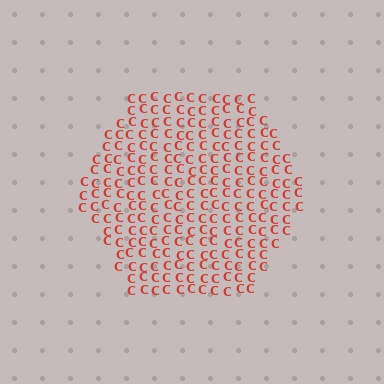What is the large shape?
The large shape is a hexagon.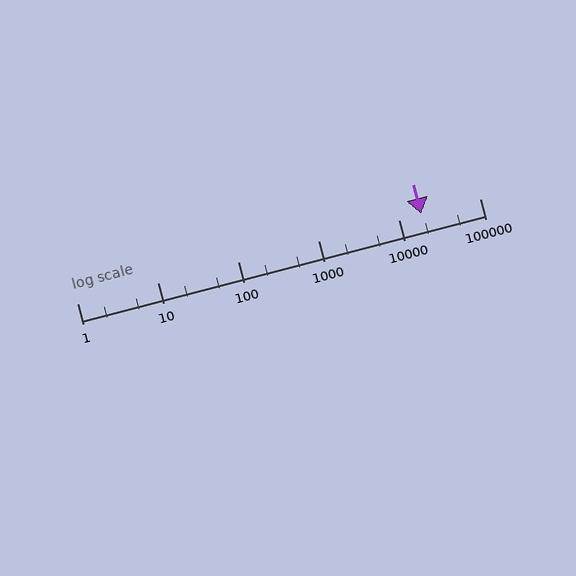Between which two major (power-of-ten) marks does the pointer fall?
The pointer is between 10000 and 100000.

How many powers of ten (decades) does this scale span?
The scale spans 5 decades, from 1 to 100000.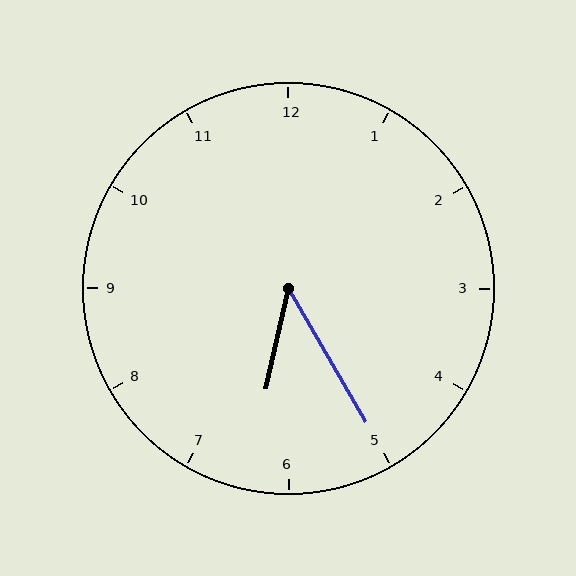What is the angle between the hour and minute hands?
Approximately 42 degrees.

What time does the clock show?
6:25.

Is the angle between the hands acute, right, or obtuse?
It is acute.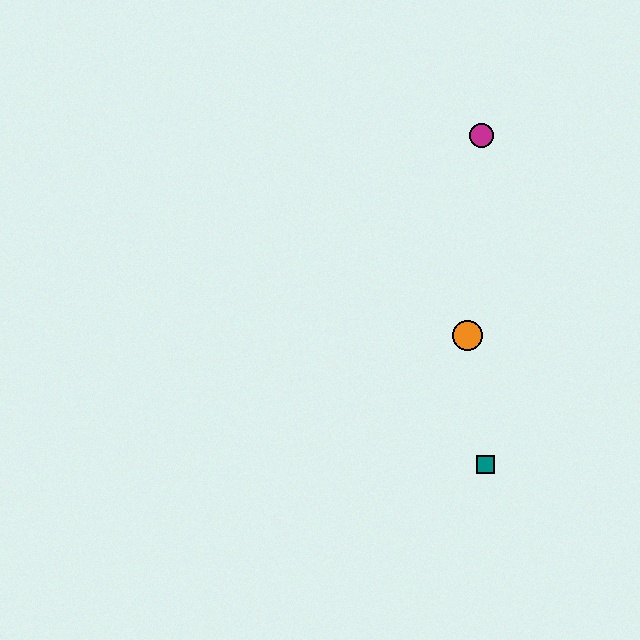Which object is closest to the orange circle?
The teal square is closest to the orange circle.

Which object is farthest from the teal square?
The magenta circle is farthest from the teal square.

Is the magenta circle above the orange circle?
Yes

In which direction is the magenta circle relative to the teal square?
The magenta circle is above the teal square.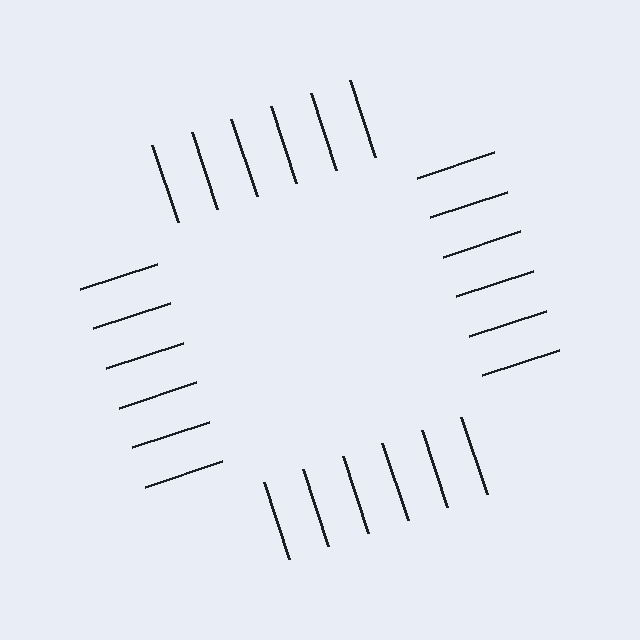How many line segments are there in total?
24 — 6 along each of the 4 edges.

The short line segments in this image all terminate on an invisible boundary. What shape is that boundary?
An illusory square — the line segments terminate on its edges but no continuous stroke is drawn.